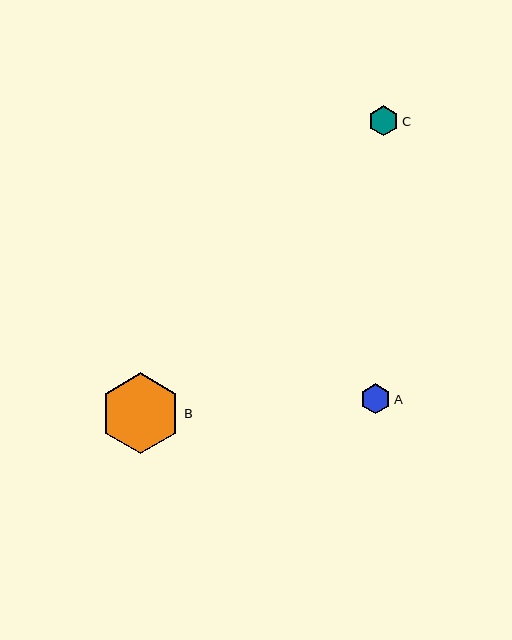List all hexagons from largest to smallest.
From largest to smallest: B, A, C.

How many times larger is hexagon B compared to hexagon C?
Hexagon B is approximately 2.7 times the size of hexagon C.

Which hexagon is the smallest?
Hexagon C is the smallest with a size of approximately 30 pixels.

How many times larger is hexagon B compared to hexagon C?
Hexagon B is approximately 2.7 times the size of hexagon C.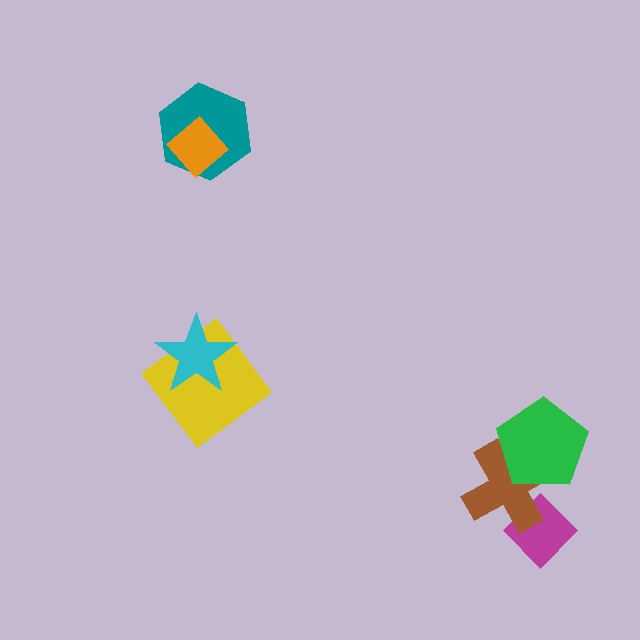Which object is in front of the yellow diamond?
The cyan star is in front of the yellow diamond.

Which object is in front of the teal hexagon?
The orange diamond is in front of the teal hexagon.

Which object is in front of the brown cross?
The green pentagon is in front of the brown cross.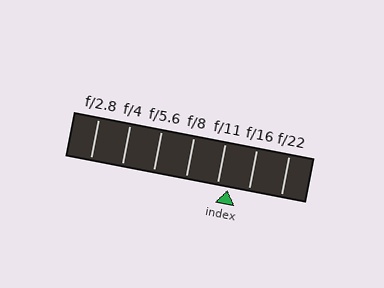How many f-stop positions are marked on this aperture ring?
There are 7 f-stop positions marked.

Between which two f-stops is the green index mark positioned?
The index mark is between f/11 and f/16.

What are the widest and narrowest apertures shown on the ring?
The widest aperture shown is f/2.8 and the narrowest is f/22.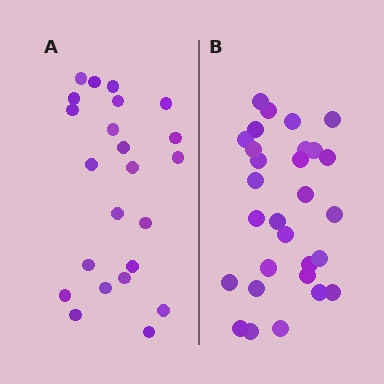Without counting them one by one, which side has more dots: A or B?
Region B (the right region) has more dots.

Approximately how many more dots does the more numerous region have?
Region B has about 6 more dots than region A.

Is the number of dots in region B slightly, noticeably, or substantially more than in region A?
Region B has noticeably more, but not dramatically so. The ratio is roughly 1.3 to 1.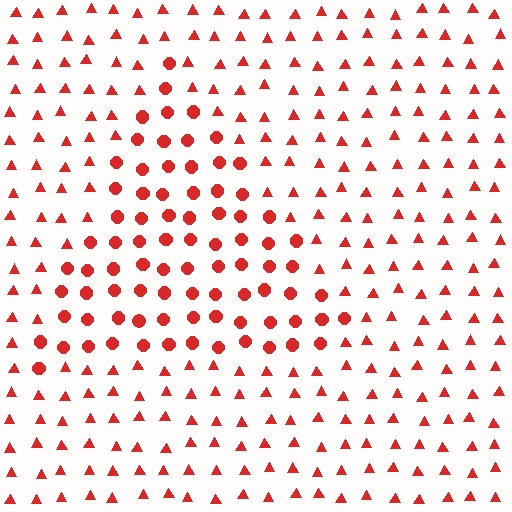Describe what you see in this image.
The image is filled with small red elements arranged in a uniform grid. A triangle-shaped region contains circles, while the surrounding area contains triangles. The boundary is defined purely by the change in element shape.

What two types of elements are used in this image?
The image uses circles inside the triangle region and triangles outside it.